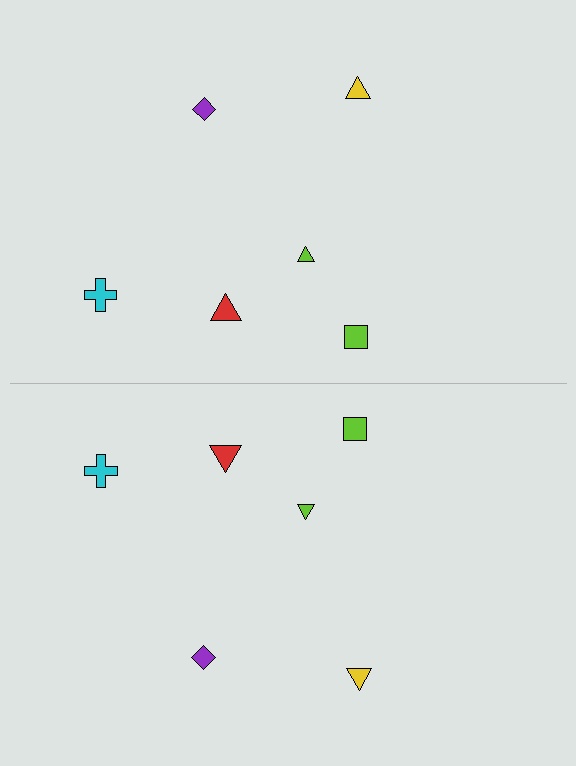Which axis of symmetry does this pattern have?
The pattern has a horizontal axis of symmetry running through the center of the image.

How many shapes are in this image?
There are 12 shapes in this image.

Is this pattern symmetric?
Yes, this pattern has bilateral (reflection) symmetry.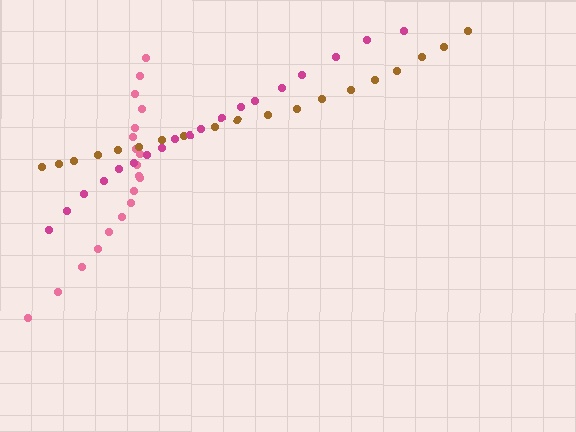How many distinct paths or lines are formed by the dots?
There are 3 distinct paths.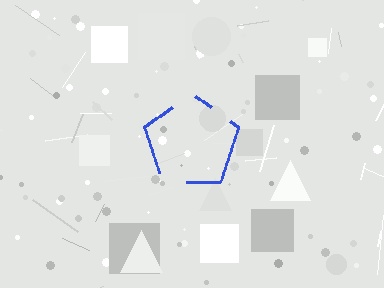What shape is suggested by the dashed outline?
The dashed outline suggests a pentagon.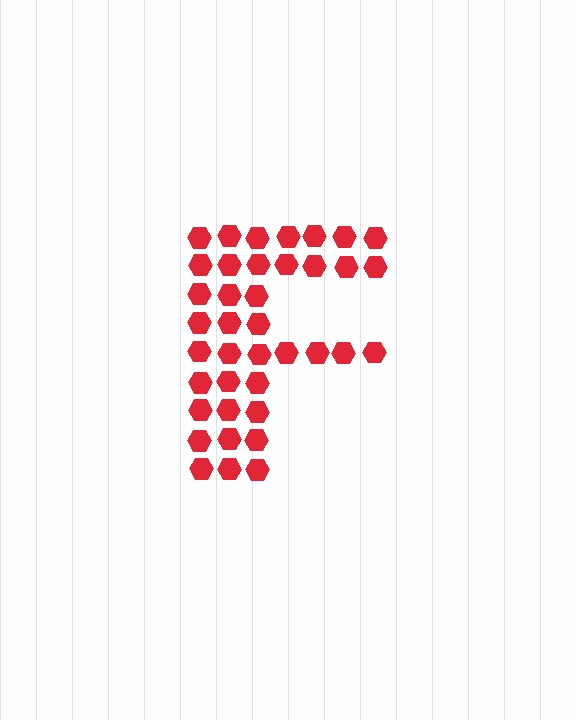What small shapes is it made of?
It is made of small hexagons.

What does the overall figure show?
The overall figure shows the letter F.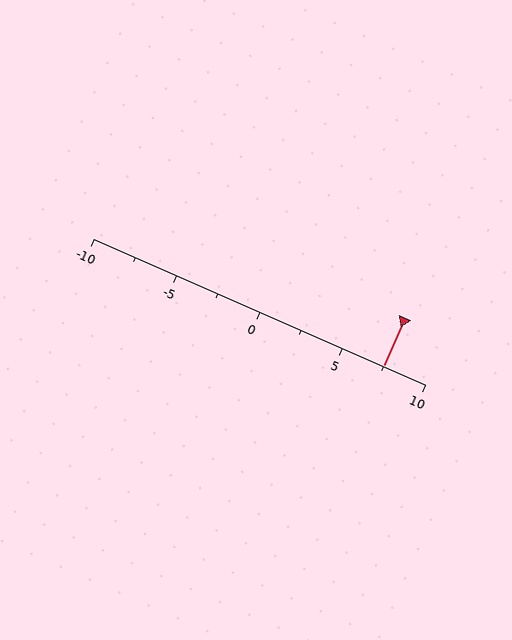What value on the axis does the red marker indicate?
The marker indicates approximately 7.5.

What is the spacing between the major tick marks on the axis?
The major ticks are spaced 5 apart.